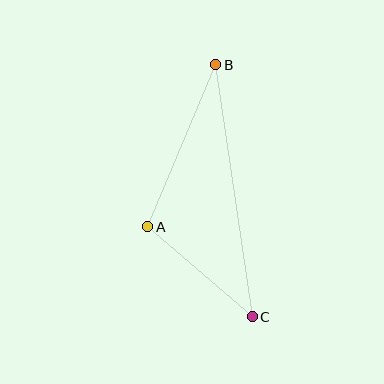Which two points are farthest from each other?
Points B and C are farthest from each other.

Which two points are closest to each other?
Points A and C are closest to each other.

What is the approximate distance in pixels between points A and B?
The distance between A and B is approximately 176 pixels.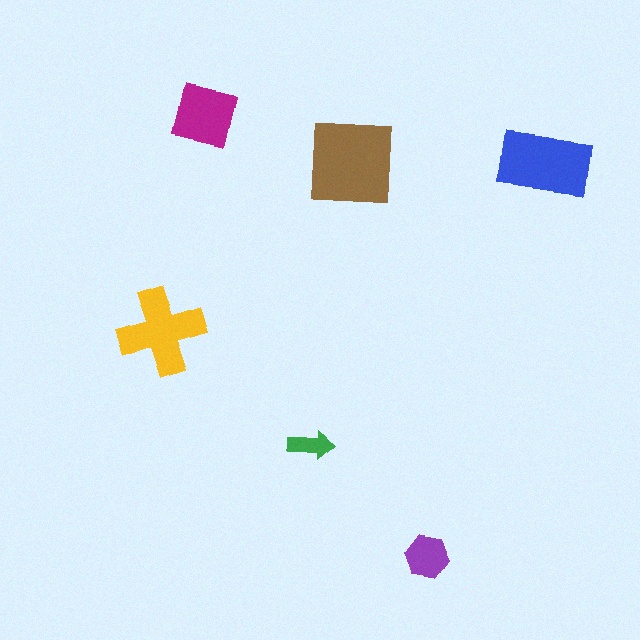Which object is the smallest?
The green arrow.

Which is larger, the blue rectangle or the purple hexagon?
The blue rectangle.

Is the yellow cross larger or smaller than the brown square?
Smaller.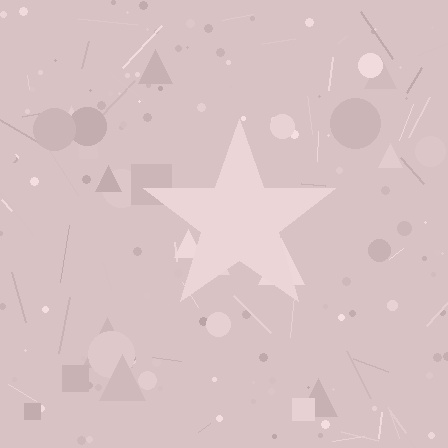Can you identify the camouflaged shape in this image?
The camouflaged shape is a star.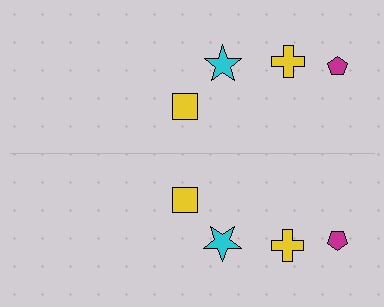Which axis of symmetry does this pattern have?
The pattern has a horizontal axis of symmetry running through the center of the image.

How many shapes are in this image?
There are 8 shapes in this image.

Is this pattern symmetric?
Yes, this pattern has bilateral (reflection) symmetry.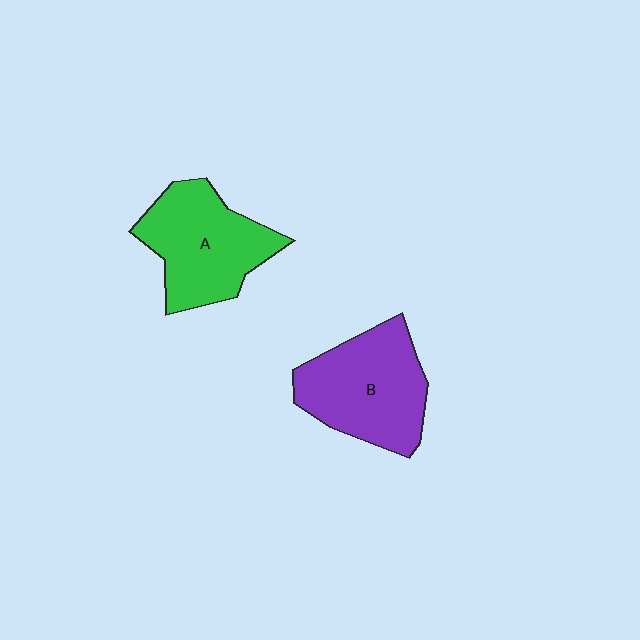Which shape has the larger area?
Shape B (purple).